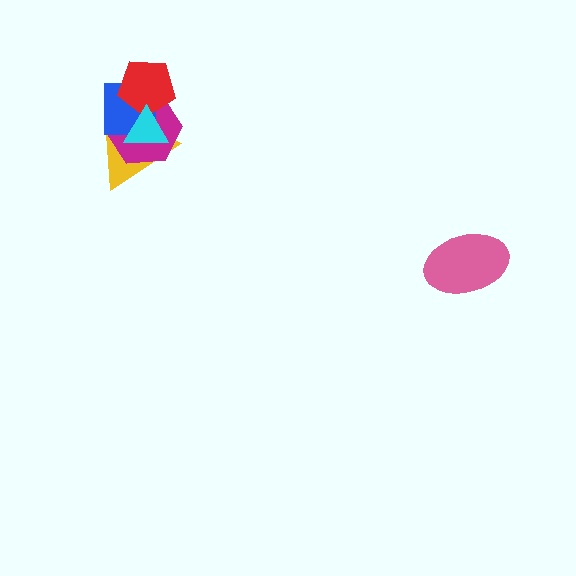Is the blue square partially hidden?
Yes, it is partially covered by another shape.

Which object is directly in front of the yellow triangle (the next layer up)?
The magenta hexagon is directly in front of the yellow triangle.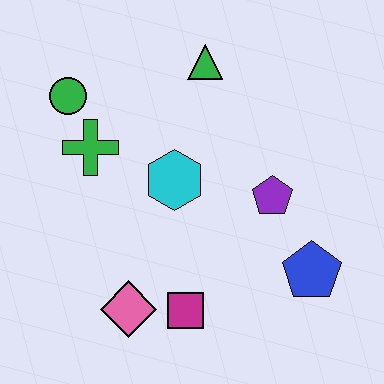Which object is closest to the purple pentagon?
The blue pentagon is closest to the purple pentagon.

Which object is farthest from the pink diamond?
The green triangle is farthest from the pink diamond.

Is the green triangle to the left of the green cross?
No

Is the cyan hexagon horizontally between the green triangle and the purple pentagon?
No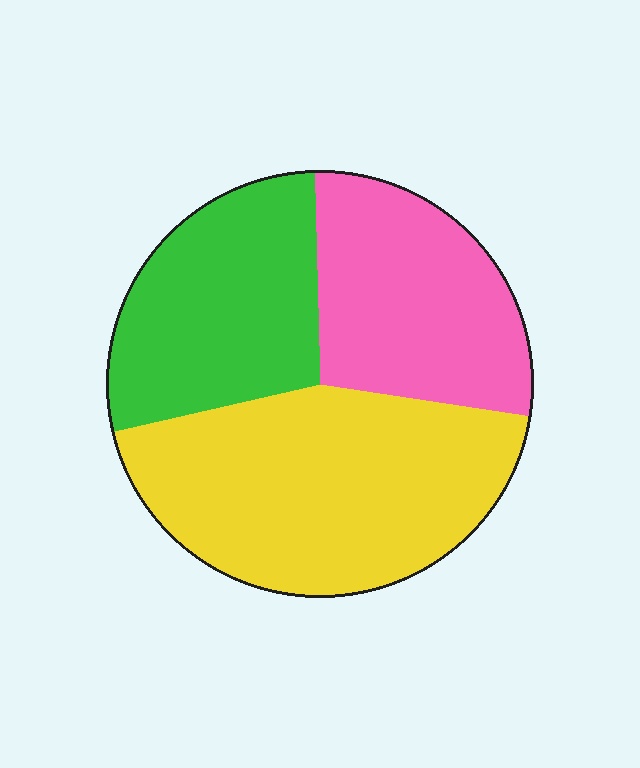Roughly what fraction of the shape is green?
Green takes up between a quarter and a half of the shape.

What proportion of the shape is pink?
Pink covers roughly 30% of the shape.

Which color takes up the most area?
Yellow, at roughly 45%.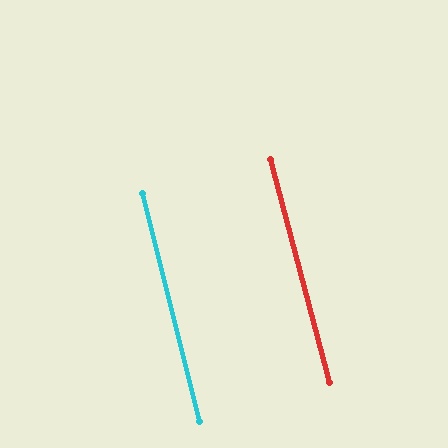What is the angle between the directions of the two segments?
Approximately 1 degree.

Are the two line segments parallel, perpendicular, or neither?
Parallel — their directions differ by only 0.7°.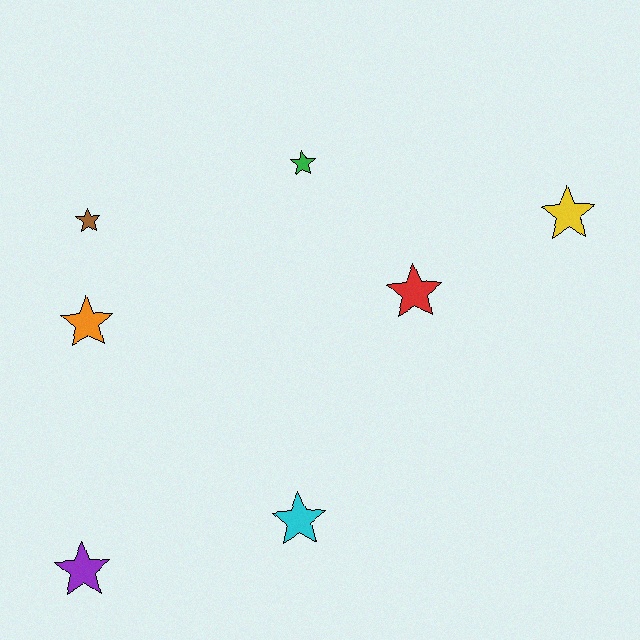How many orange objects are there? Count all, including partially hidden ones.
There is 1 orange object.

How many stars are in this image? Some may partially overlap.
There are 7 stars.